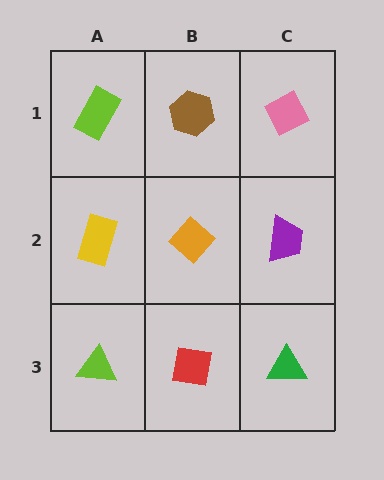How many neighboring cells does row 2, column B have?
4.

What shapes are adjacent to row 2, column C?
A pink diamond (row 1, column C), a green triangle (row 3, column C), an orange diamond (row 2, column B).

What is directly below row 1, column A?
A yellow rectangle.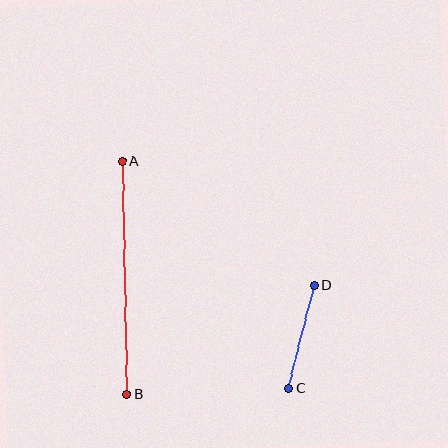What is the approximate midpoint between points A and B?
The midpoint is at approximately (124, 278) pixels.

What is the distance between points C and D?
The distance is approximately 106 pixels.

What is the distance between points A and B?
The distance is approximately 233 pixels.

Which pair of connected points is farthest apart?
Points A and B are farthest apart.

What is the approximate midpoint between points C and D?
The midpoint is at approximately (302, 337) pixels.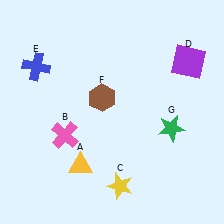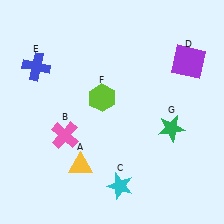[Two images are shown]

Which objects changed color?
C changed from yellow to cyan. F changed from brown to lime.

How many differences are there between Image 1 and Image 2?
There are 2 differences between the two images.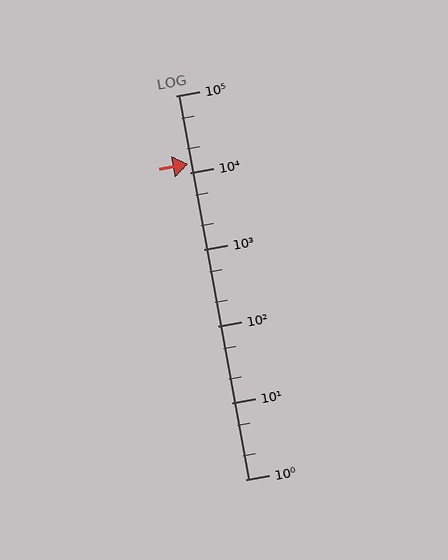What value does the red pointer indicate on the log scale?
The pointer indicates approximately 13000.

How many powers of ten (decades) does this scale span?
The scale spans 5 decades, from 1 to 100000.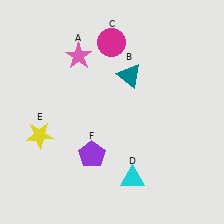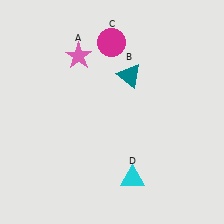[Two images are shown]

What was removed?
The yellow star (E), the purple pentagon (F) were removed in Image 2.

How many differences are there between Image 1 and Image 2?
There are 2 differences between the two images.